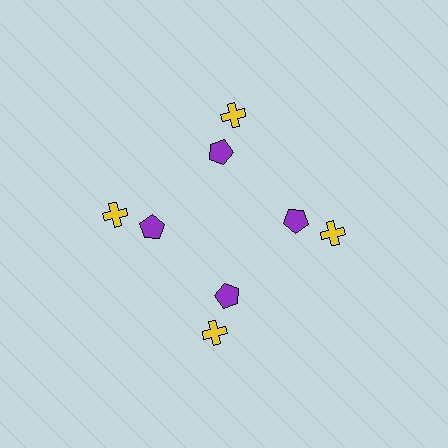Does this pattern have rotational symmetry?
Yes, this pattern has 4-fold rotational symmetry. It looks the same after rotating 90 degrees around the center.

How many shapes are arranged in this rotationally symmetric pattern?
There are 8 shapes, arranged in 4 groups of 2.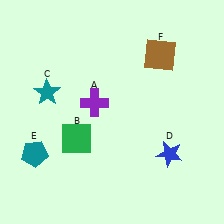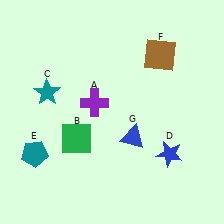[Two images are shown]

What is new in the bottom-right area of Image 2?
A blue triangle (G) was added in the bottom-right area of Image 2.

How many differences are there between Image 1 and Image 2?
There is 1 difference between the two images.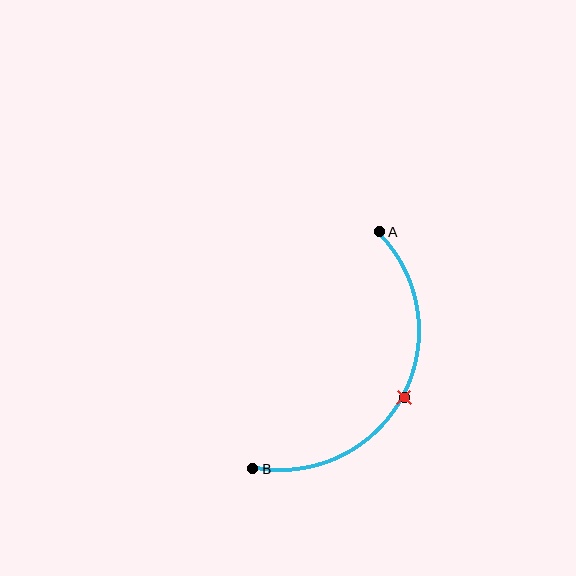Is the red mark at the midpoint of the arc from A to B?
Yes. The red mark lies on the arc at equal arc-length from both A and B — it is the arc midpoint.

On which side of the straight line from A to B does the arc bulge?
The arc bulges to the right of the straight line connecting A and B.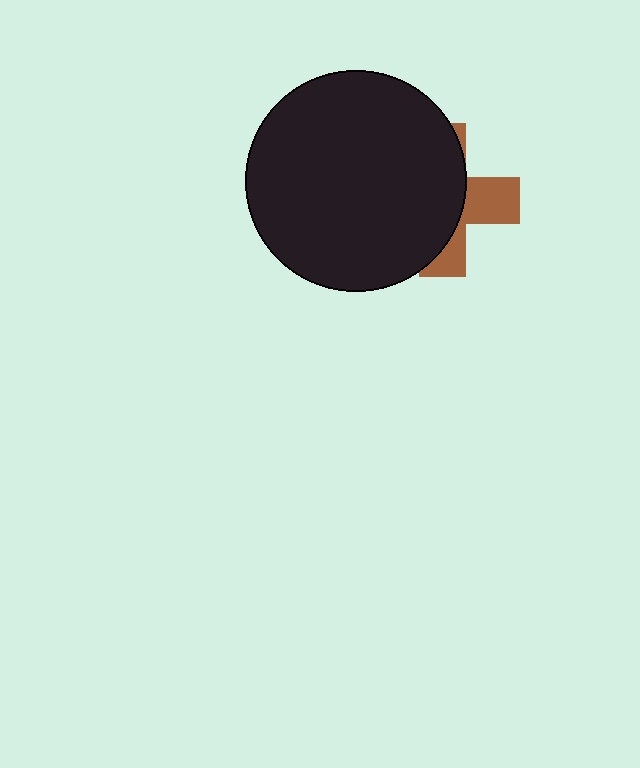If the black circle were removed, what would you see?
You would see the complete brown cross.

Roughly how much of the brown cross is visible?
A small part of it is visible (roughly 34%).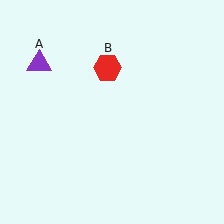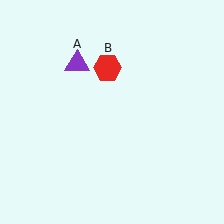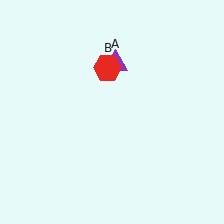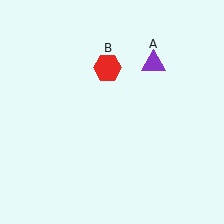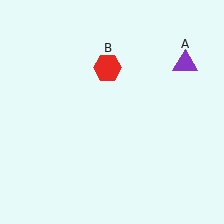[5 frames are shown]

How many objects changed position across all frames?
1 object changed position: purple triangle (object A).